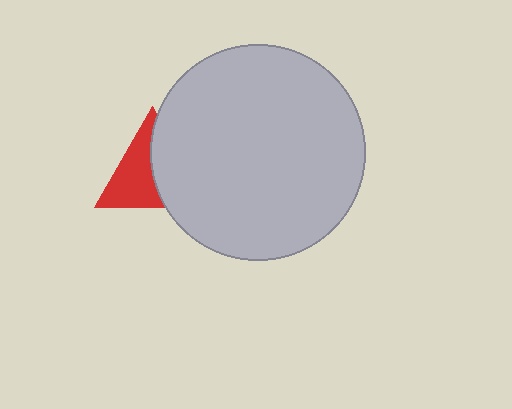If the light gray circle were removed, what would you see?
You would see the complete red triangle.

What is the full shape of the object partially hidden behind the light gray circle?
The partially hidden object is a red triangle.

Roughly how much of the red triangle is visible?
About half of it is visible (roughly 52%).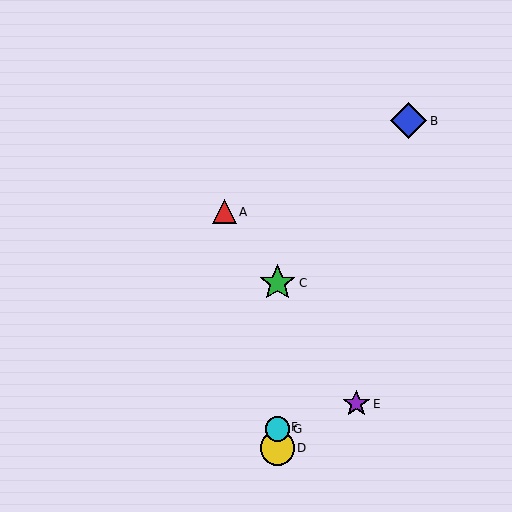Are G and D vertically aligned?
Yes, both are at x≈277.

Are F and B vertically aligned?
No, F is at x≈277 and B is at x≈409.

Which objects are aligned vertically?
Objects C, D, F, G are aligned vertically.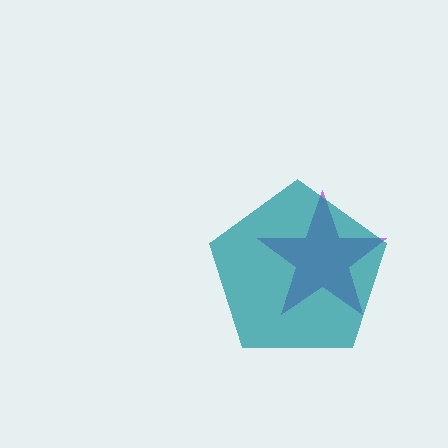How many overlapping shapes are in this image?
There are 2 overlapping shapes in the image.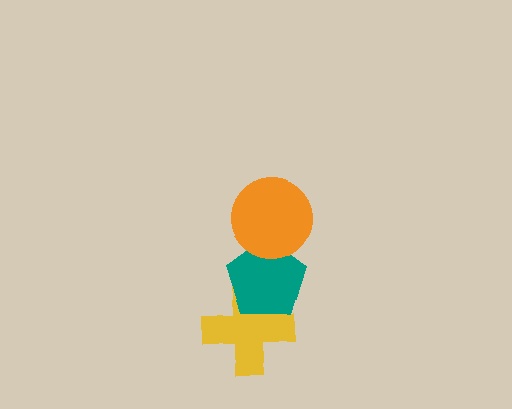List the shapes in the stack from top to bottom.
From top to bottom: the orange circle, the teal pentagon, the yellow cross.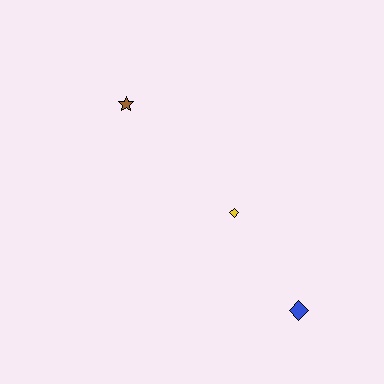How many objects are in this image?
There are 3 objects.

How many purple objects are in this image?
There are no purple objects.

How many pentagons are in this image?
There are no pentagons.